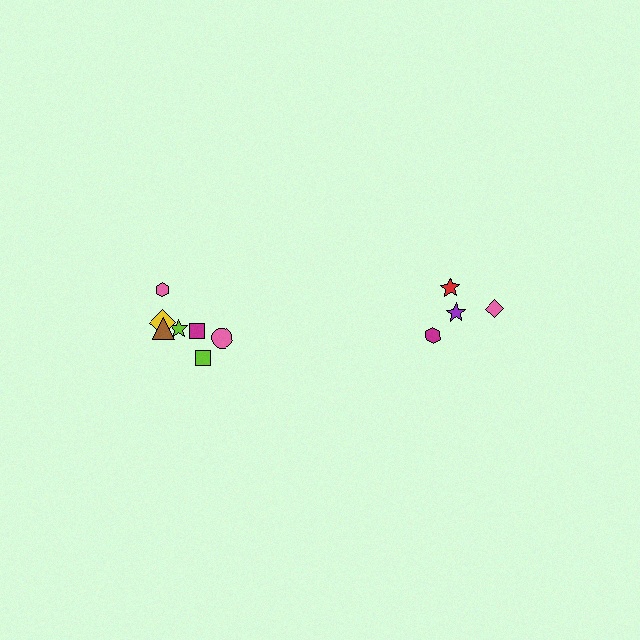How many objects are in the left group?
There are 7 objects.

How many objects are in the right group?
There are 4 objects.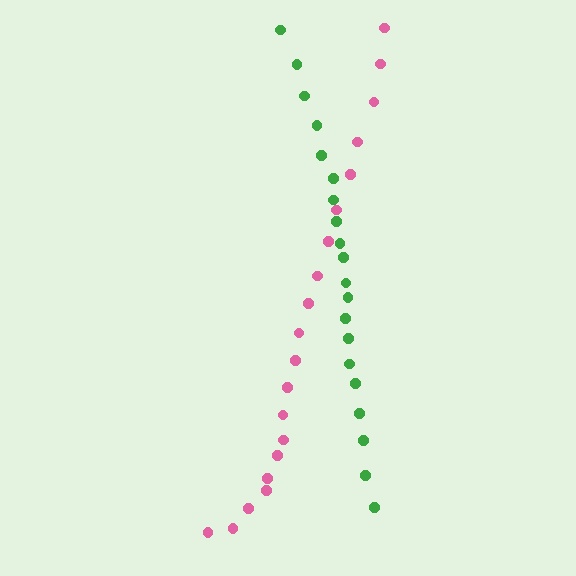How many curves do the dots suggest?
There are 2 distinct paths.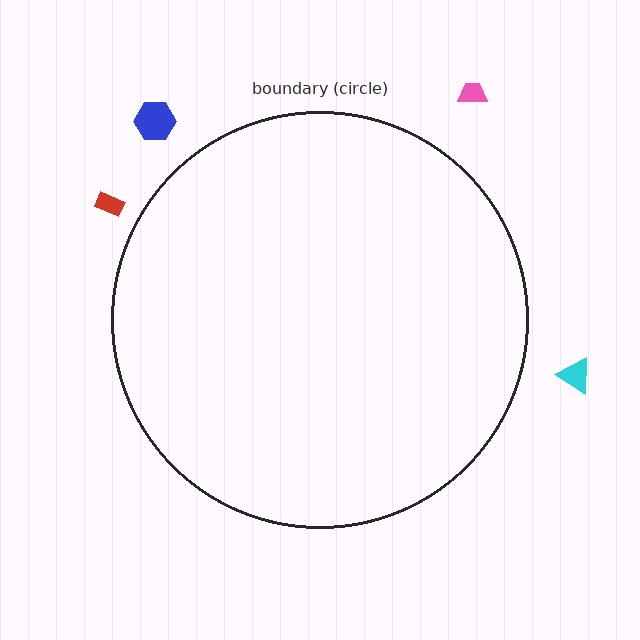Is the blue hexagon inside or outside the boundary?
Outside.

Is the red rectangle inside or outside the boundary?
Outside.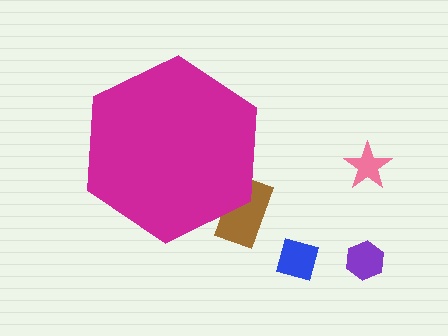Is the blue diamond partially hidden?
No, the blue diamond is fully visible.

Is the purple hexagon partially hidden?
No, the purple hexagon is fully visible.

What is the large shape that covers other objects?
A magenta hexagon.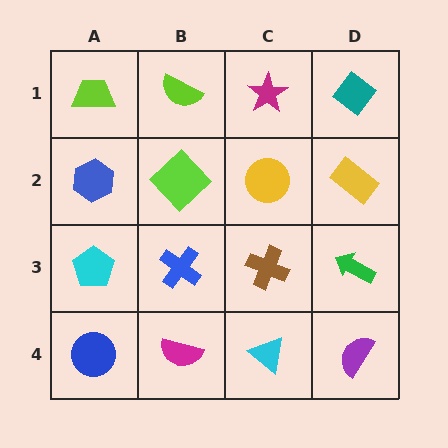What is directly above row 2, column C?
A magenta star.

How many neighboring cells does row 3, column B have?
4.